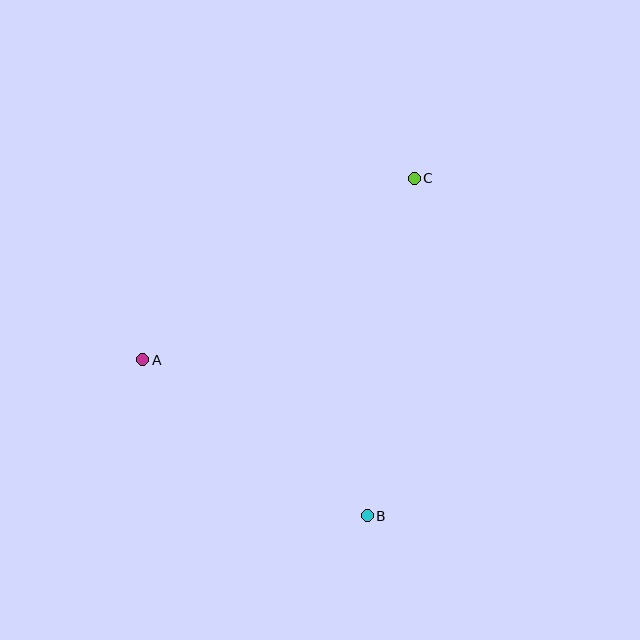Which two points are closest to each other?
Points A and B are closest to each other.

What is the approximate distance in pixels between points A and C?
The distance between A and C is approximately 327 pixels.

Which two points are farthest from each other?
Points B and C are farthest from each other.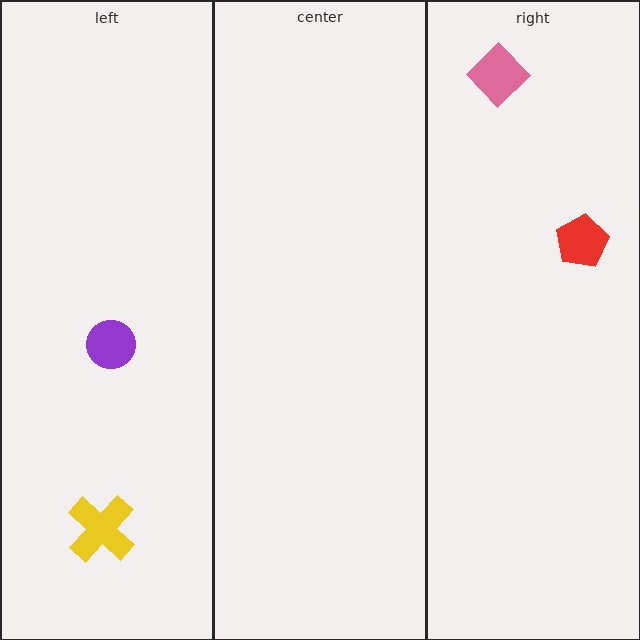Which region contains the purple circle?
The left region.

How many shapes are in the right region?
2.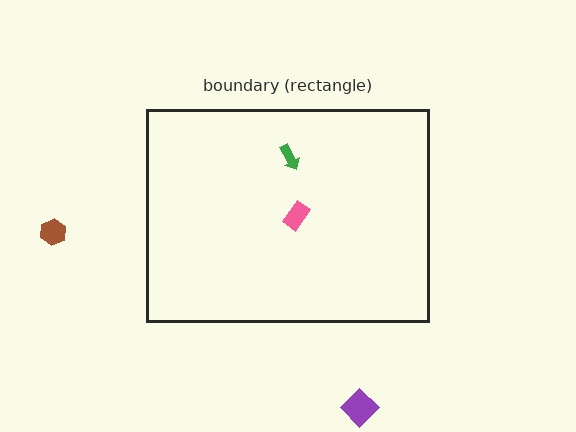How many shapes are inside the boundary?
2 inside, 2 outside.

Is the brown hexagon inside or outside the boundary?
Outside.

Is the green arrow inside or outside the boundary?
Inside.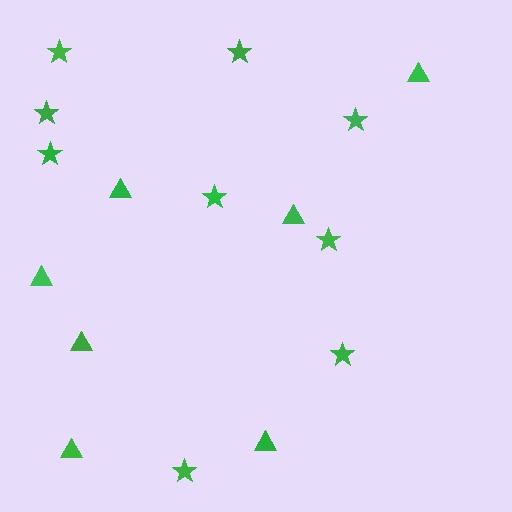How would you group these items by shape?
There are 2 groups: one group of stars (9) and one group of triangles (7).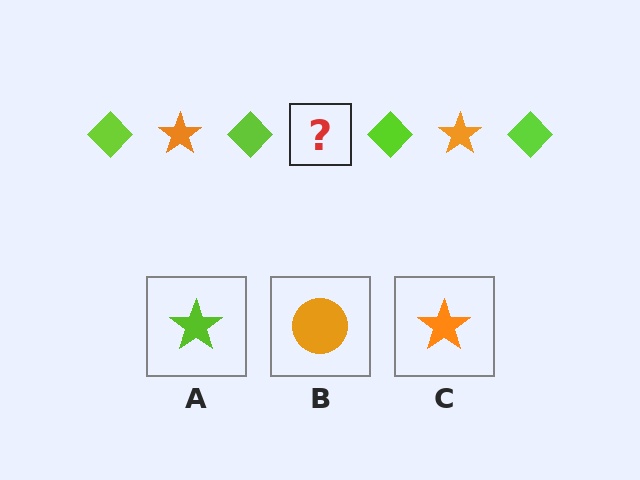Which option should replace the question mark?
Option C.